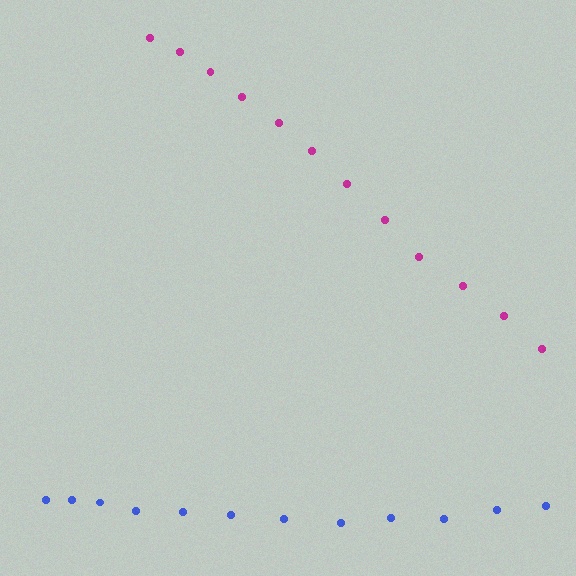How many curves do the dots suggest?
There are 2 distinct paths.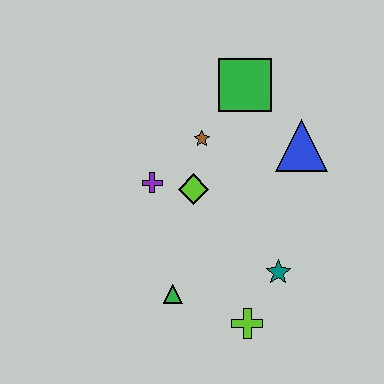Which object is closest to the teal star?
The lime cross is closest to the teal star.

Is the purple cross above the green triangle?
Yes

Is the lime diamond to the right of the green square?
No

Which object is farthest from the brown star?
The lime cross is farthest from the brown star.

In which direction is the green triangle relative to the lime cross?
The green triangle is to the left of the lime cross.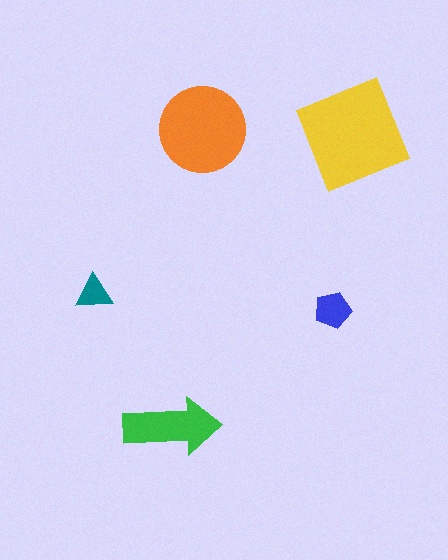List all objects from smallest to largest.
The teal triangle, the blue pentagon, the green arrow, the orange circle, the yellow square.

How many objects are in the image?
There are 5 objects in the image.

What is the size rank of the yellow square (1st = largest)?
1st.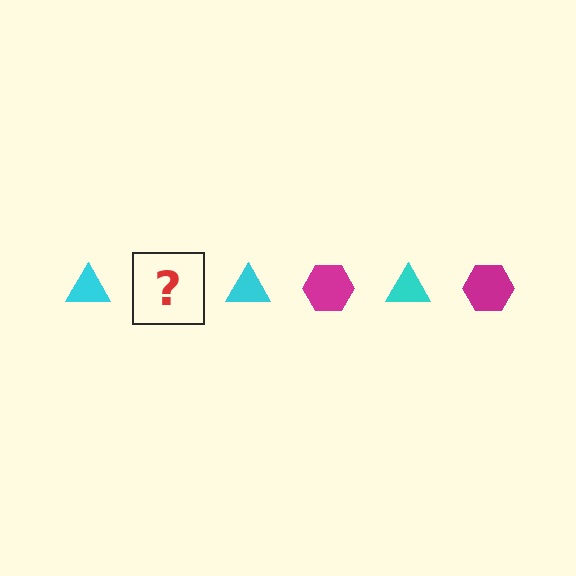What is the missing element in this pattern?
The missing element is a magenta hexagon.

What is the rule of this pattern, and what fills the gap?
The rule is that the pattern alternates between cyan triangle and magenta hexagon. The gap should be filled with a magenta hexagon.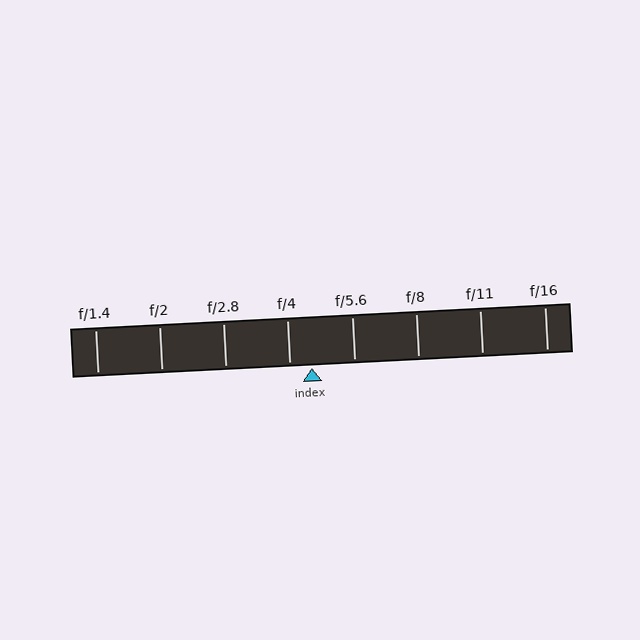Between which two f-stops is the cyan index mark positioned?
The index mark is between f/4 and f/5.6.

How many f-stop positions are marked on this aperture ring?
There are 8 f-stop positions marked.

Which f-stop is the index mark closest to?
The index mark is closest to f/4.